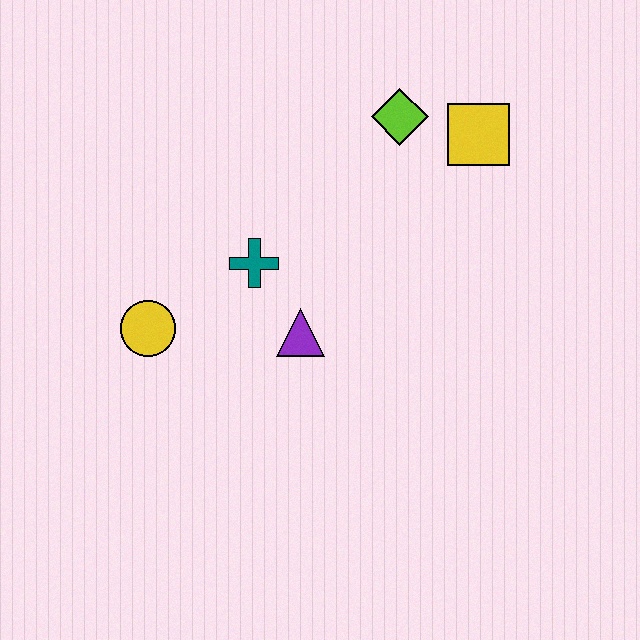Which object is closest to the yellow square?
The lime diamond is closest to the yellow square.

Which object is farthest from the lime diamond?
The yellow circle is farthest from the lime diamond.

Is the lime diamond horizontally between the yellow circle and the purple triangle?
No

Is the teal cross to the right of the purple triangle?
No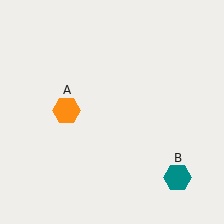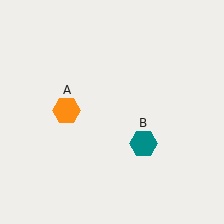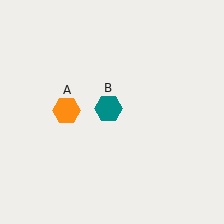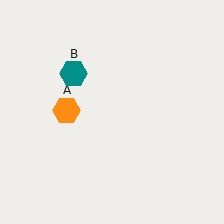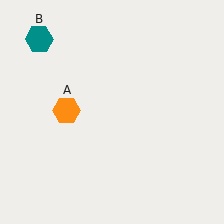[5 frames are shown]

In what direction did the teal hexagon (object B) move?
The teal hexagon (object B) moved up and to the left.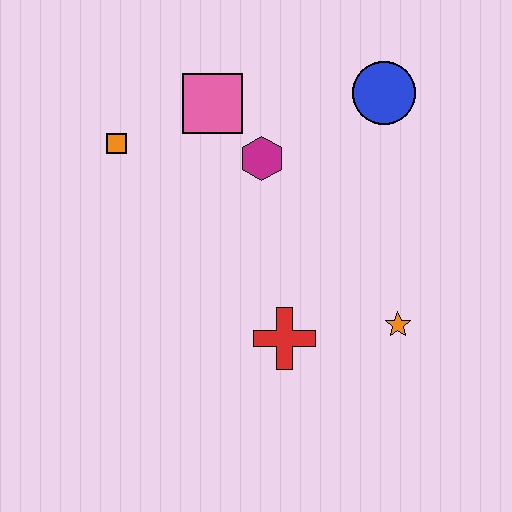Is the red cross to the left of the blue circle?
Yes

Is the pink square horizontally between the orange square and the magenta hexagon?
Yes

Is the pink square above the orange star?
Yes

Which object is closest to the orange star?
The red cross is closest to the orange star.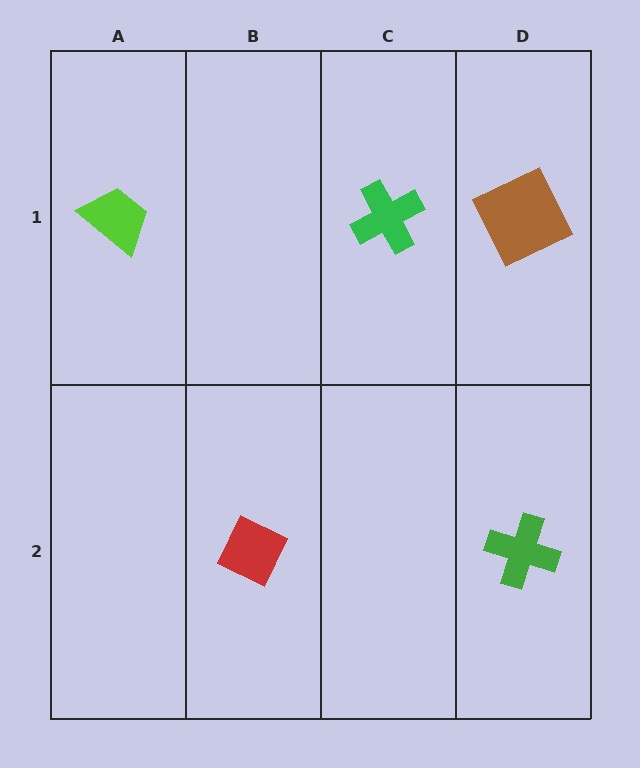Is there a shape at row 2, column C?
No, that cell is empty.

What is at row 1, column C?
A green cross.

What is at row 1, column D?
A brown square.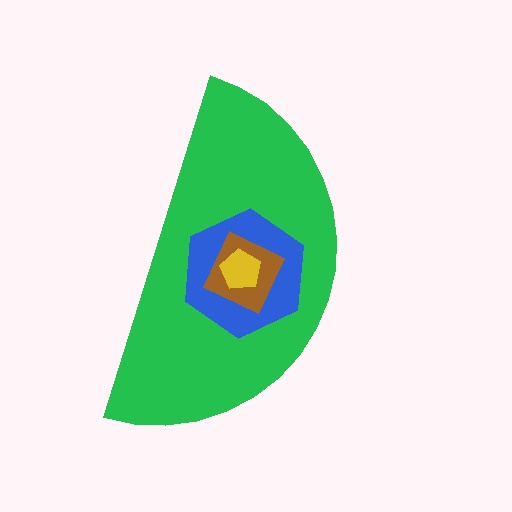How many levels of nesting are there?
4.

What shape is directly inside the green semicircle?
The blue hexagon.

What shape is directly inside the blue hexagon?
The brown diamond.